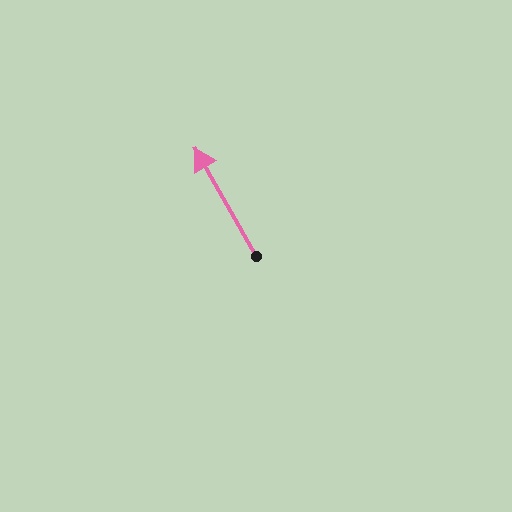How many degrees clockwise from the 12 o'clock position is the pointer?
Approximately 331 degrees.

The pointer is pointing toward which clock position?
Roughly 11 o'clock.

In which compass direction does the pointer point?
Northwest.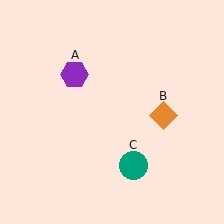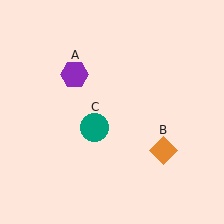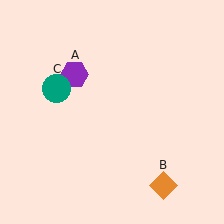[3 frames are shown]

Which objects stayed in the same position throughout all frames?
Purple hexagon (object A) remained stationary.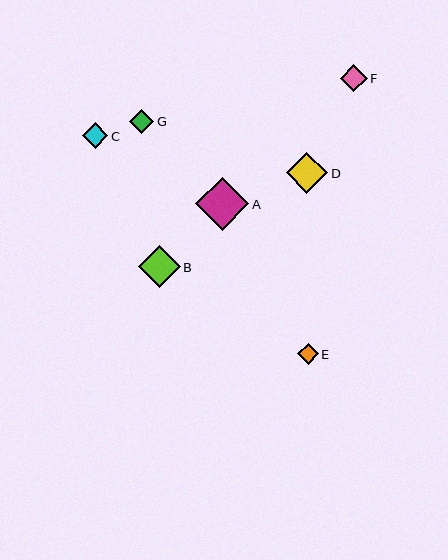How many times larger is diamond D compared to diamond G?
Diamond D is approximately 1.7 times the size of diamond G.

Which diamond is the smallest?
Diamond E is the smallest with a size of approximately 20 pixels.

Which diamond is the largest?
Diamond A is the largest with a size of approximately 53 pixels.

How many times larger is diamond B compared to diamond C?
Diamond B is approximately 1.6 times the size of diamond C.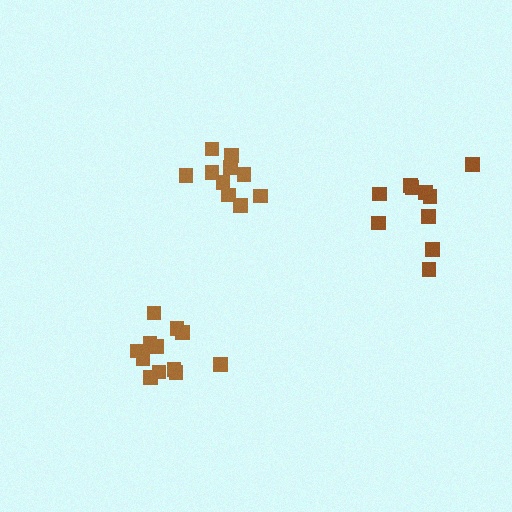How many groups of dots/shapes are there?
There are 3 groups.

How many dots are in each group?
Group 1: 10 dots, Group 2: 12 dots, Group 3: 10 dots (32 total).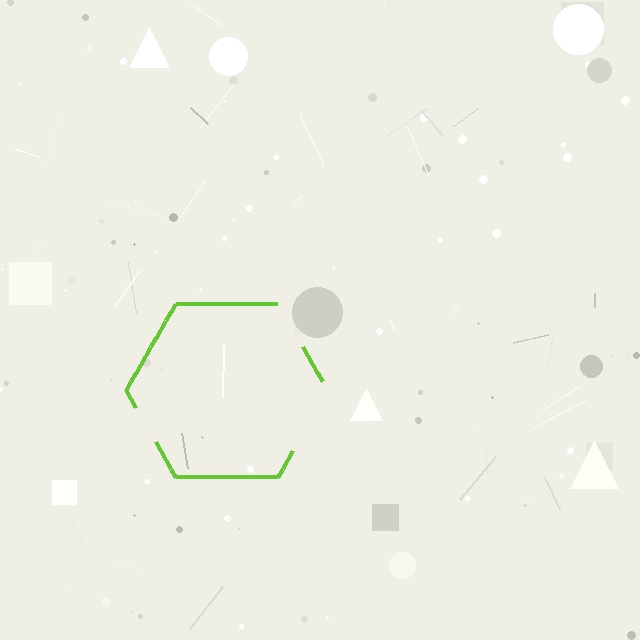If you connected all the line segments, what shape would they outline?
They would outline a hexagon.